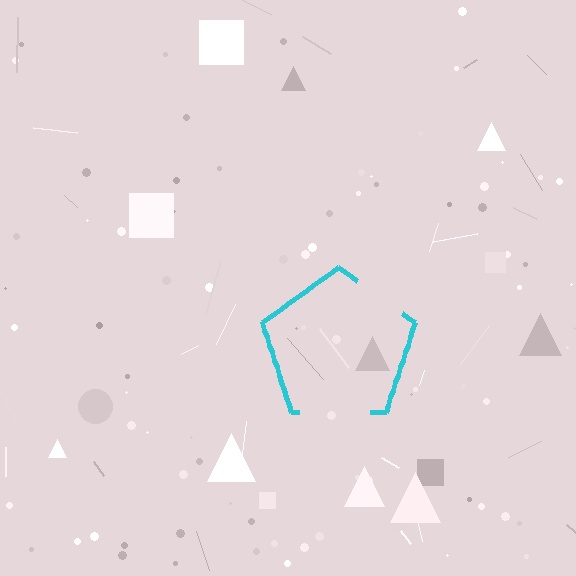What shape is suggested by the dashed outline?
The dashed outline suggests a pentagon.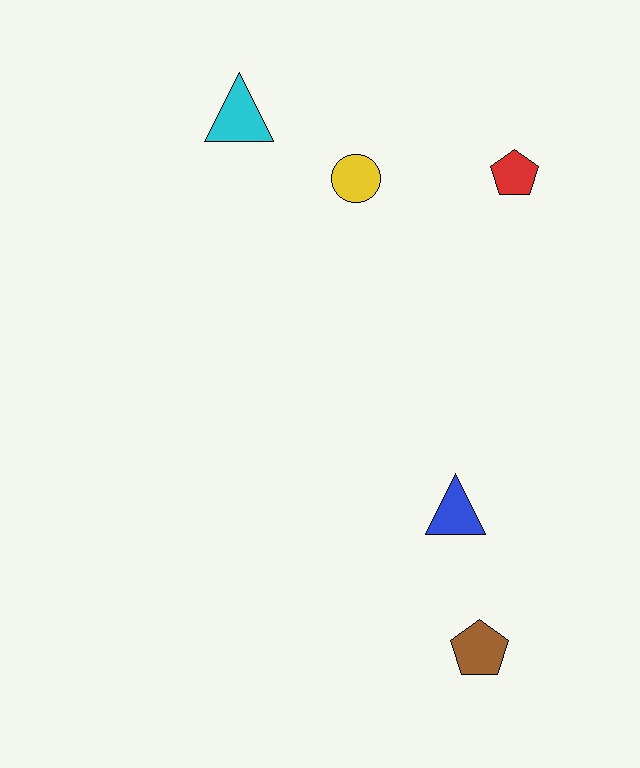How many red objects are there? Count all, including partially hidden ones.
There is 1 red object.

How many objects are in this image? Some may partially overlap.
There are 5 objects.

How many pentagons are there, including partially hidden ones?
There are 2 pentagons.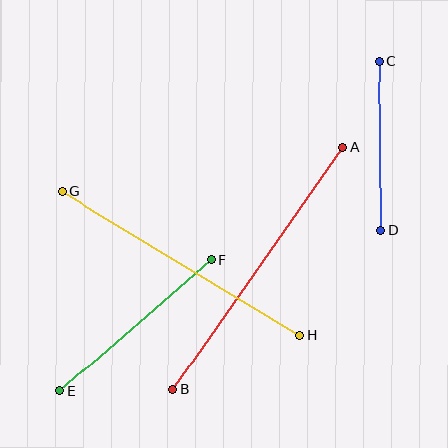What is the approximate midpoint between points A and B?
The midpoint is at approximately (258, 269) pixels.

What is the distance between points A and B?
The distance is approximately 295 pixels.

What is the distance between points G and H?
The distance is approximately 277 pixels.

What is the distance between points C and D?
The distance is approximately 169 pixels.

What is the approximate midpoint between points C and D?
The midpoint is at approximately (380, 145) pixels.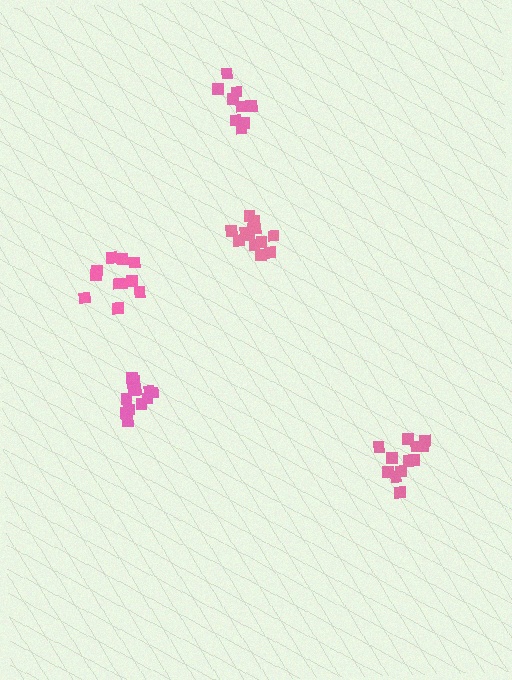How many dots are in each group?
Group 1: 11 dots, Group 2: 13 dots, Group 3: 9 dots, Group 4: 13 dots, Group 5: 12 dots (58 total).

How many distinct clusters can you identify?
There are 5 distinct clusters.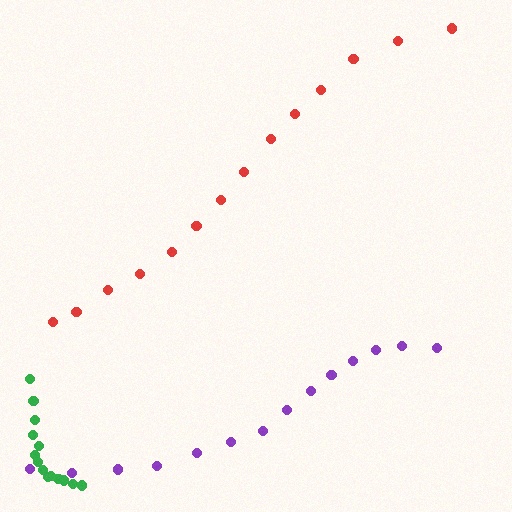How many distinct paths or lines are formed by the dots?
There are 3 distinct paths.